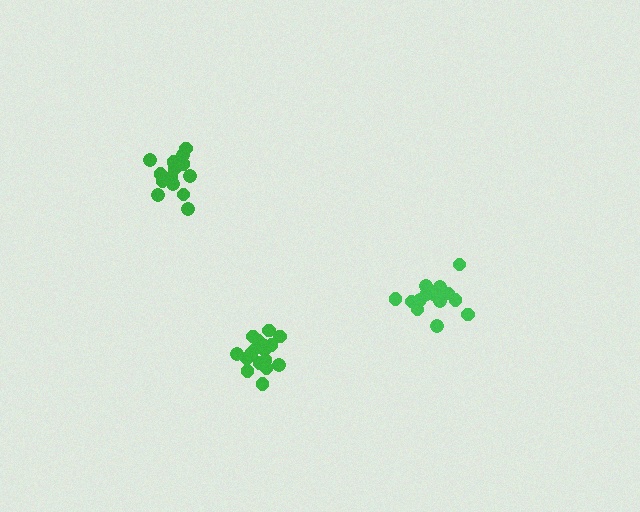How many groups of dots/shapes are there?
There are 3 groups.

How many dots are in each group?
Group 1: 14 dots, Group 2: 17 dots, Group 3: 19 dots (50 total).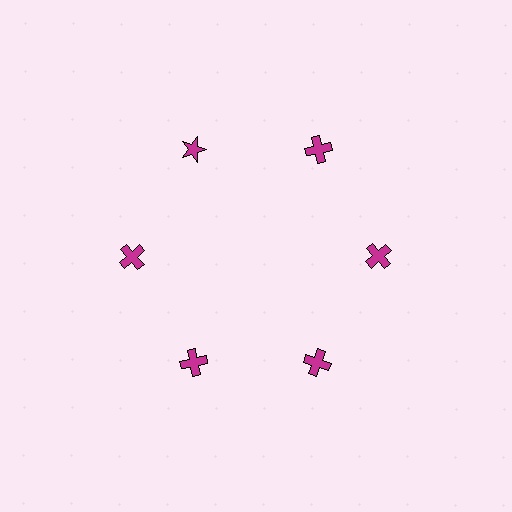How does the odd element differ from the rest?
It has a different shape: star instead of cross.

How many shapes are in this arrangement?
There are 6 shapes arranged in a ring pattern.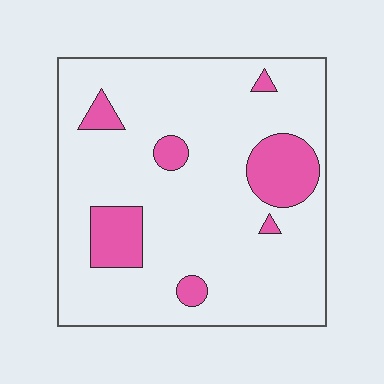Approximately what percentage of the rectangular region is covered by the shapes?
Approximately 15%.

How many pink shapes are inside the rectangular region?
7.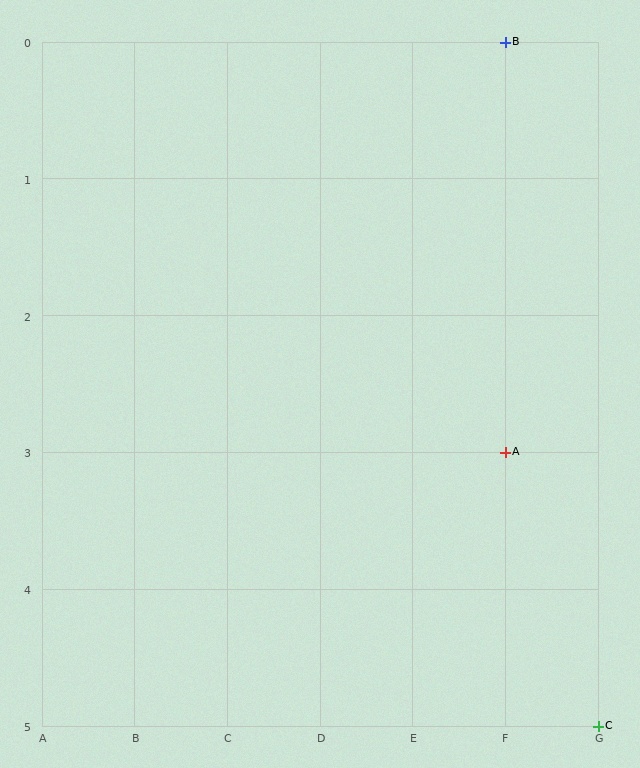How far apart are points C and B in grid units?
Points C and B are 1 column and 5 rows apart (about 5.1 grid units diagonally).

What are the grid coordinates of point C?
Point C is at grid coordinates (G, 5).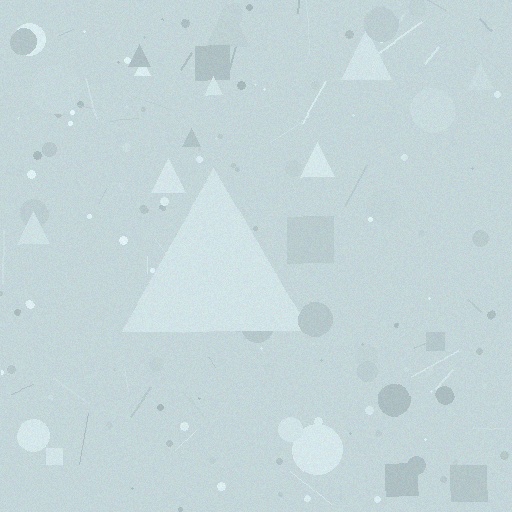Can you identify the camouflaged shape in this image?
The camouflaged shape is a triangle.